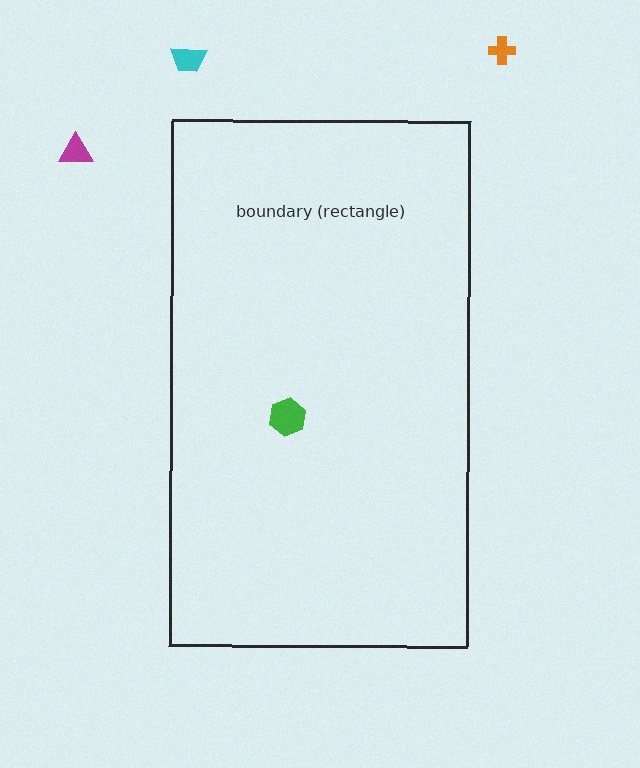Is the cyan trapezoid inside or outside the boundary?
Outside.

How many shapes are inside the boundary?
1 inside, 3 outside.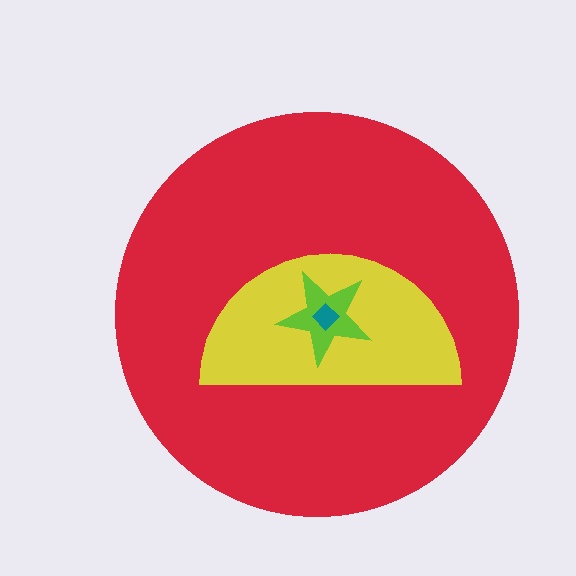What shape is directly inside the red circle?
The yellow semicircle.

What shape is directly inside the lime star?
The teal diamond.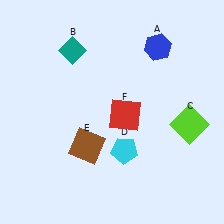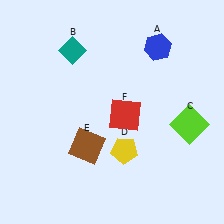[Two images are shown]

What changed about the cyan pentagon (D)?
In Image 1, D is cyan. In Image 2, it changed to yellow.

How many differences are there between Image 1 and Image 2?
There is 1 difference between the two images.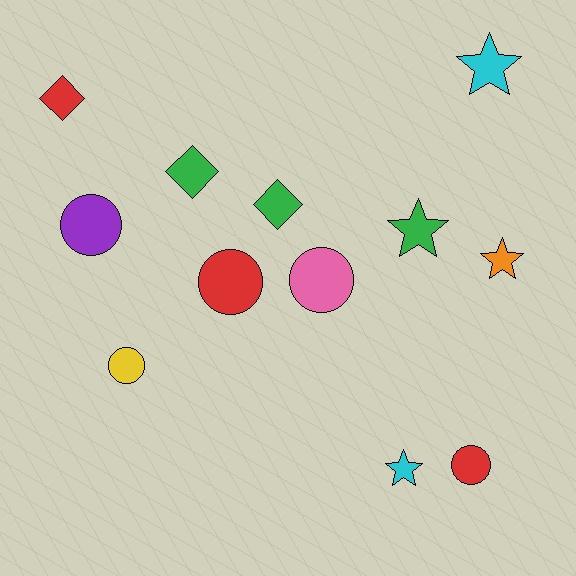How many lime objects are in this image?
There are no lime objects.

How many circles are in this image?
There are 5 circles.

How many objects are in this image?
There are 12 objects.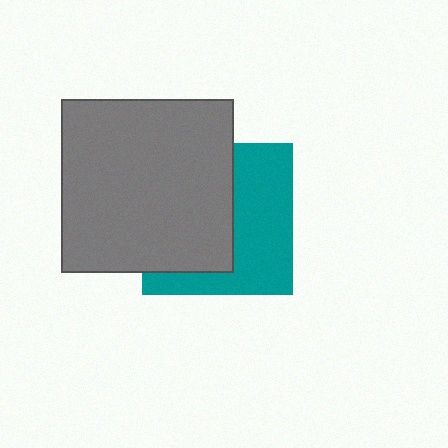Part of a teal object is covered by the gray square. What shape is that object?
It is a square.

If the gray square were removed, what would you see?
You would see the complete teal square.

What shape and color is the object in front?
The object in front is a gray square.